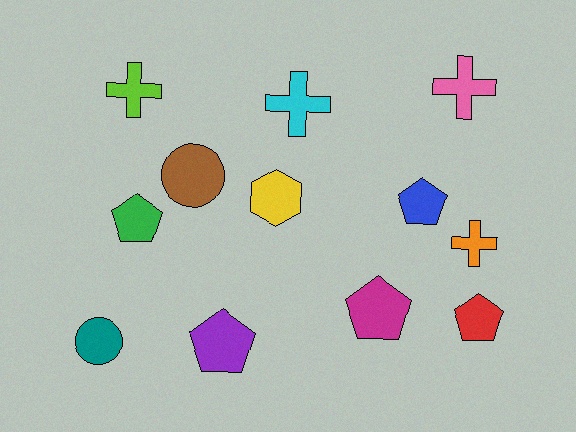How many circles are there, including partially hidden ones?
There are 2 circles.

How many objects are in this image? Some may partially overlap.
There are 12 objects.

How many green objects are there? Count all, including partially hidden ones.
There is 1 green object.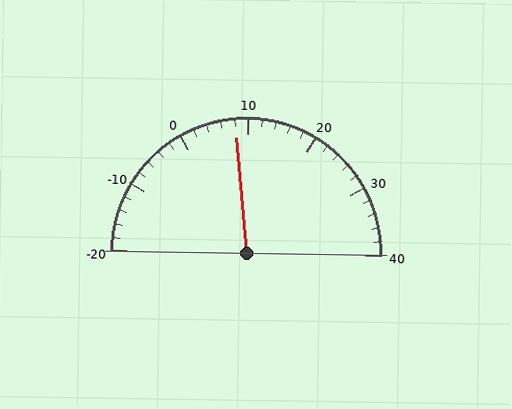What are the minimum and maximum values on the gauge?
The gauge ranges from -20 to 40.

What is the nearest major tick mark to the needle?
The nearest major tick mark is 10.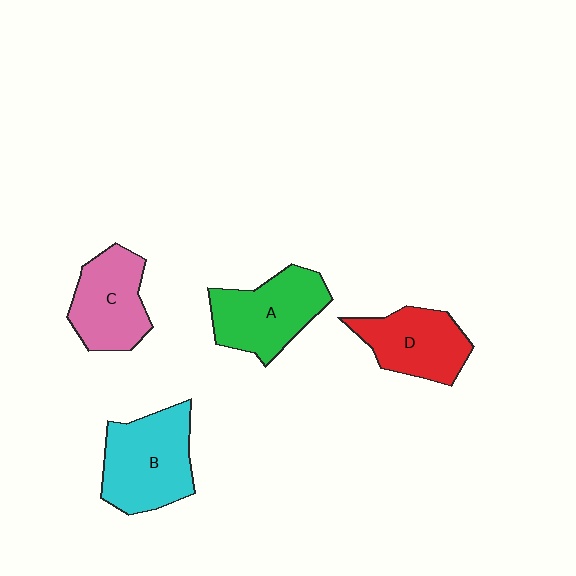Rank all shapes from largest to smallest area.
From largest to smallest: B (cyan), A (green), C (pink), D (red).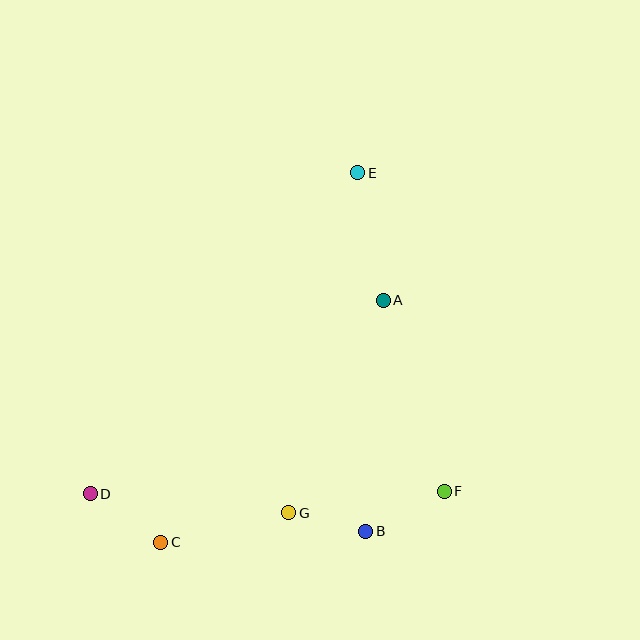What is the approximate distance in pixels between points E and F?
The distance between E and F is approximately 330 pixels.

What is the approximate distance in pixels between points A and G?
The distance between A and G is approximately 232 pixels.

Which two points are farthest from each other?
Points C and E are farthest from each other.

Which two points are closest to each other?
Points B and G are closest to each other.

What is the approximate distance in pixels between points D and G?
The distance between D and G is approximately 199 pixels.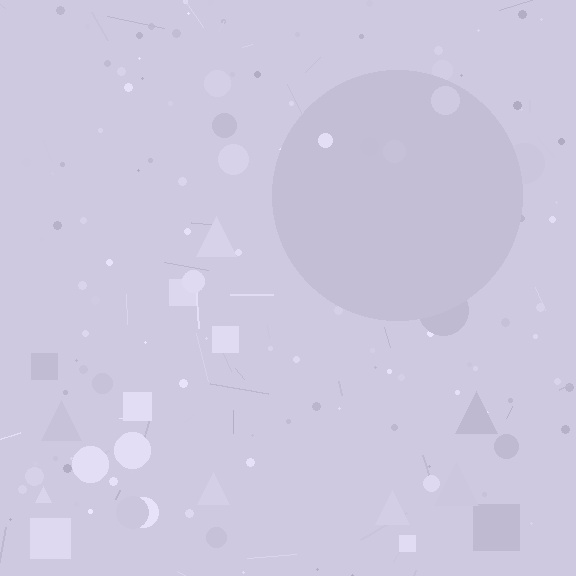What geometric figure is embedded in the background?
A circle is embedded in the background.